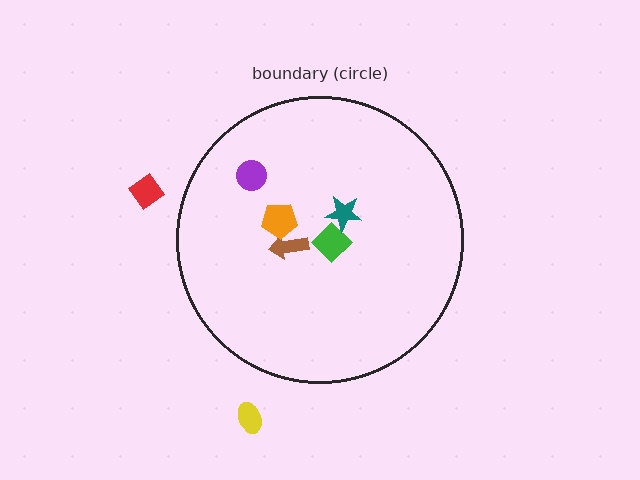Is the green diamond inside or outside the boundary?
Inside.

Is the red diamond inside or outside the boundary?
Outside.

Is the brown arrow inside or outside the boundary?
Inside.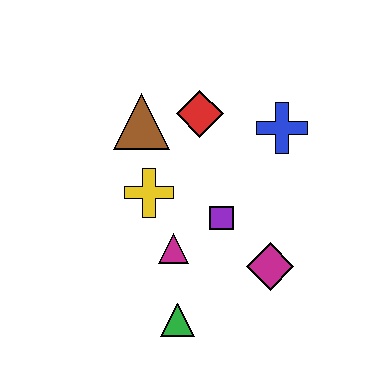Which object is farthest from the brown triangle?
The green triangle is farthest from the brown triangle.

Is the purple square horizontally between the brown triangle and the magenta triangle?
No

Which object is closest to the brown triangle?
The red diamond is closest to the brown triangle.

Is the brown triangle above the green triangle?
Yes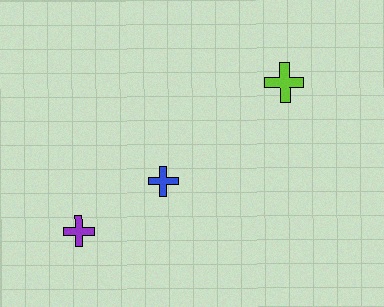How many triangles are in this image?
There are no triangles.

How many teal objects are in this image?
There are no teal objects.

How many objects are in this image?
There are 3 objects.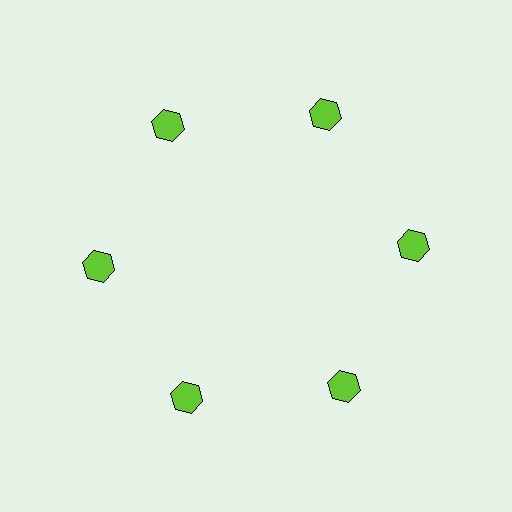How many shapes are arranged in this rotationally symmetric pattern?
There are 6 shapes, arranged in 6 groups of 1.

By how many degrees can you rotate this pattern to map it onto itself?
The pattern maps onto itself every 60 degrees of rotation.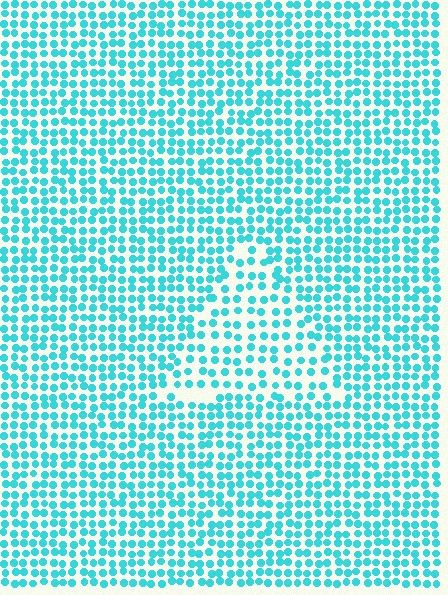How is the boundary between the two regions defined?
The boundary is defined by a change in element density (approximately 1.6x ratio). All elements are the same color, size, and shape.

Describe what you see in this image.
The image contains small cyan elements arranged at two different densities. A triangle-shaped region is visible where the elements are less densely packed than the surrounding area.